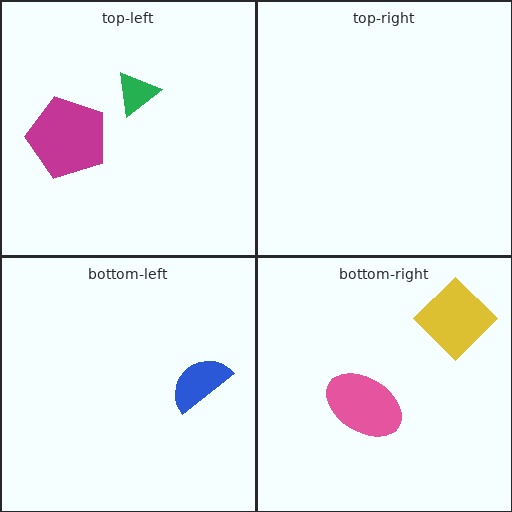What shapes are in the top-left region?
The green triangle, the magenta pentagon.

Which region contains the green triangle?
The top-left region.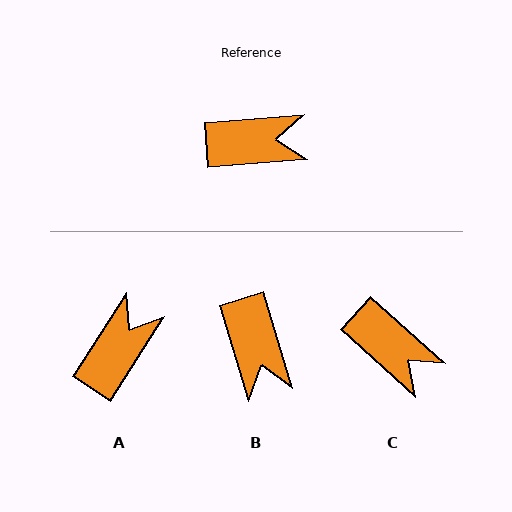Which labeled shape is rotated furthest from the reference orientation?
B, about 78 degrees away.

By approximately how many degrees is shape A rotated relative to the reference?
Approximately 53 degrees counter-clockwise.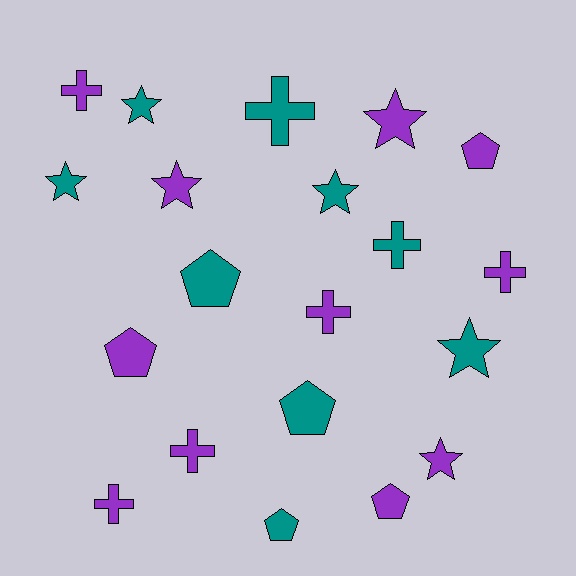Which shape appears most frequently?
Cross, with 7 objects.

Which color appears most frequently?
Purple, with 11 objects.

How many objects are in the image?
There are 20 objects.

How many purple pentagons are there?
There are 3 purple pentagons.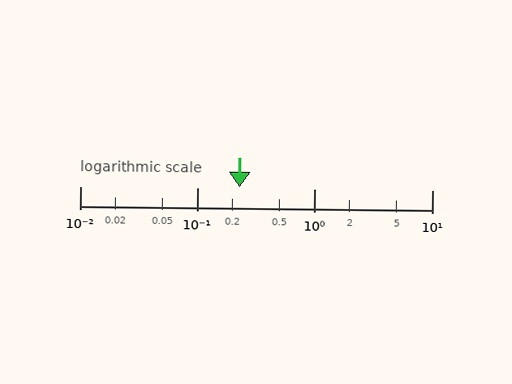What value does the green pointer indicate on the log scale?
The pointer indicates approximately 0.23.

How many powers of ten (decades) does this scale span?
The scale spans 3 decades, from 0.01 to 10.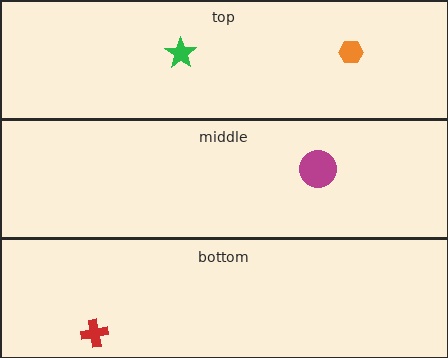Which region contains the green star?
The top region.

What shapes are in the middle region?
The magenta circle.